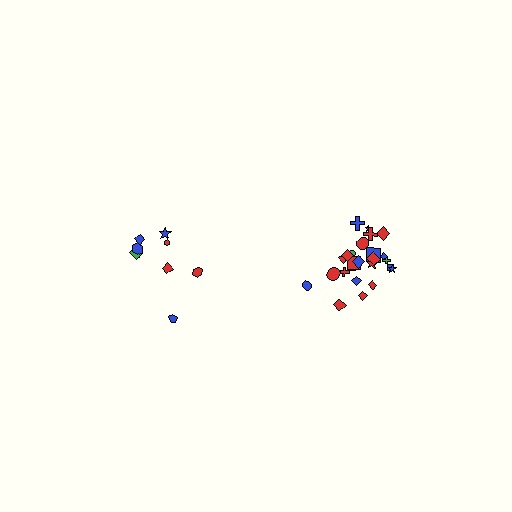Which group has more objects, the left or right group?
The right group.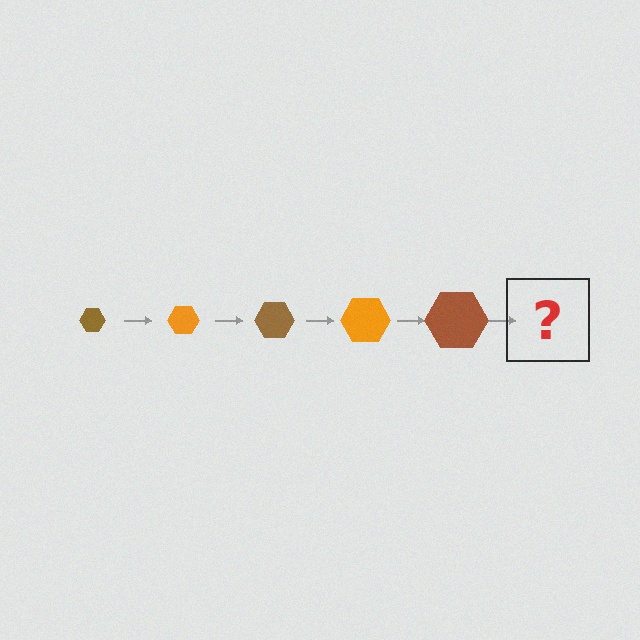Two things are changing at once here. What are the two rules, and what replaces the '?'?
The two rules are that the hexagon grows larger each step and the color cycles through brown and orange. The '?' should be an orange hexagon, larger than the previous one.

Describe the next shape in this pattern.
It should be an orange hexagon, larger than the previous one.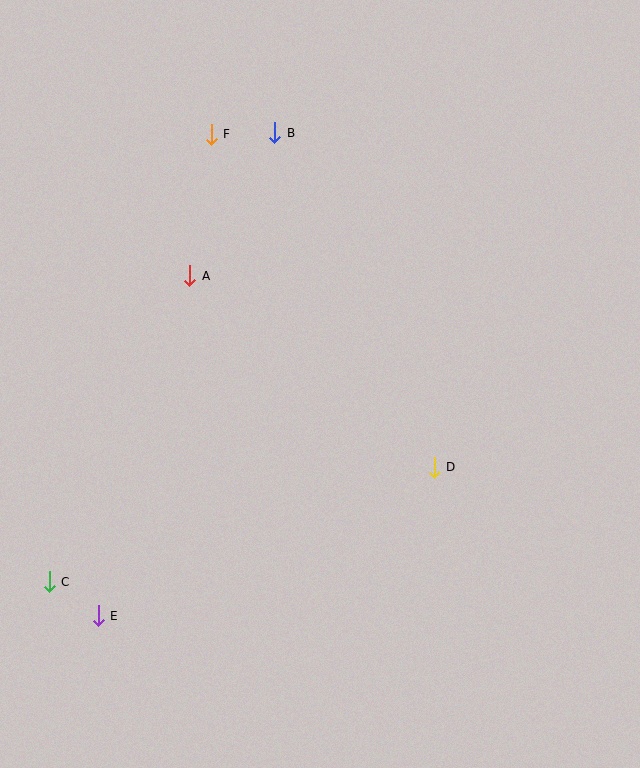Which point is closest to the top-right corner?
Point B is closest to the top-right corner.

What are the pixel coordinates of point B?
Point B is at (275, 133).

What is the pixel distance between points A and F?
The distance between A and F is 143 pixels.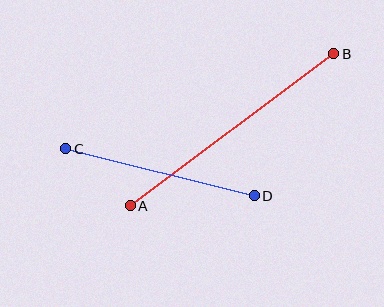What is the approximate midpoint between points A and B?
The midpoint is at approximately (232, 130) pixels.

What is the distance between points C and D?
The distance is approximately 194 pixels.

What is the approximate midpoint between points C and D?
The midpoint is at approximately (160, 172) pixels.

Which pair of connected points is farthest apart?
Points A and B are farthest apart.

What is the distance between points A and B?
The distance is approximately 254 pixels.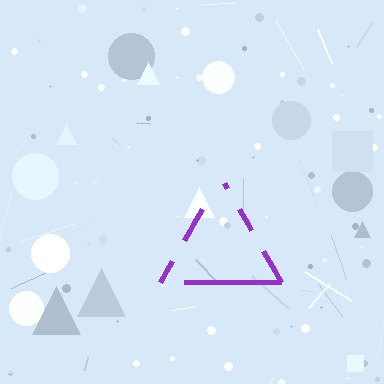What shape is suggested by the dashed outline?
The dashed outline suggests a triangle.